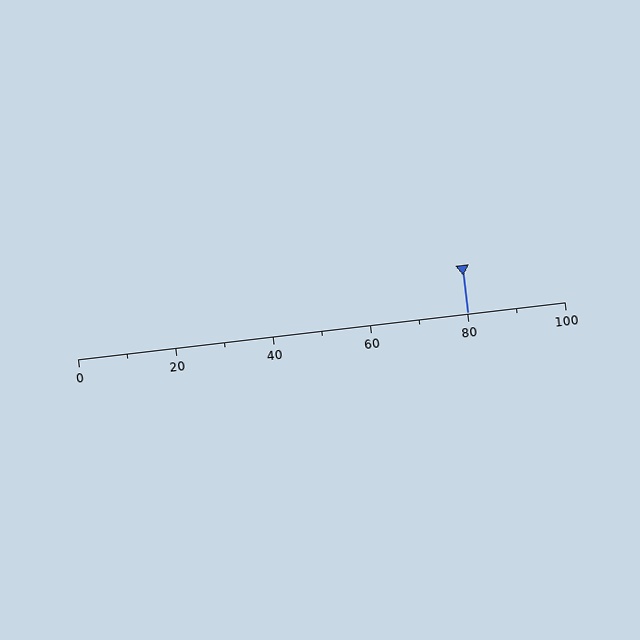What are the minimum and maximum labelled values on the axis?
The axis runs from 0 to 100.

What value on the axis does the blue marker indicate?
The marker indicates approximately 80.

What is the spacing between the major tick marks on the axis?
The major ticks are spaced 20 apart.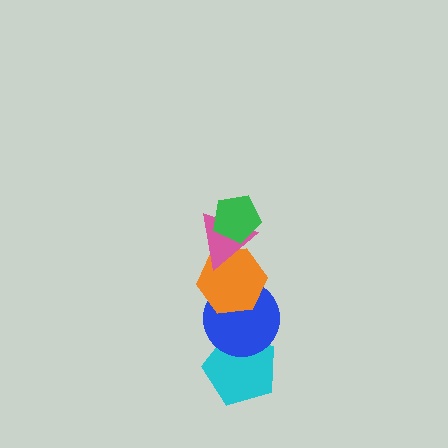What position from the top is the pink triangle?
The pink triangle is 2nd from the top.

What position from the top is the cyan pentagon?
The cyan pentagon is 5th from the top.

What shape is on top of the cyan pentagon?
The blue circle is on top of the cyan pentagon.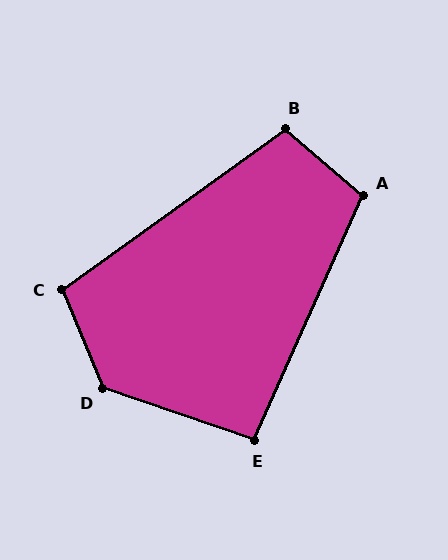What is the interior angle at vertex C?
Approximately 103 degrees (obtuse).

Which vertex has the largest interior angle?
D, at approximately 131 degrees.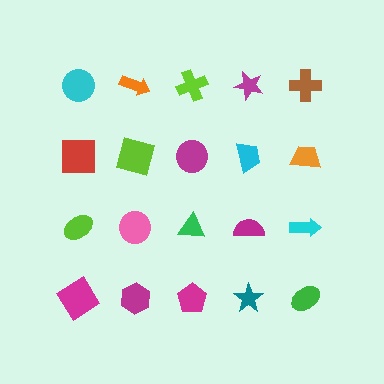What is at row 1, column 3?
A lime cross.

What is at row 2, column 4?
A cyan trapezoid.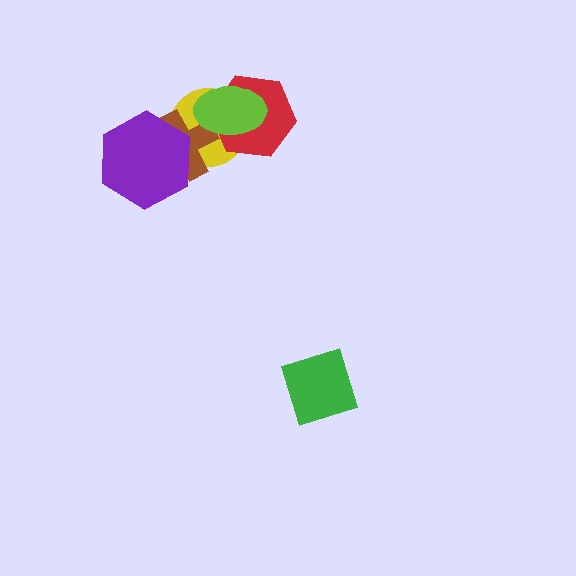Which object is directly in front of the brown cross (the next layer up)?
The purple hexagon is directly in front of the brown cross.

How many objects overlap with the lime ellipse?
3 objects overlap with the lime ellipse.